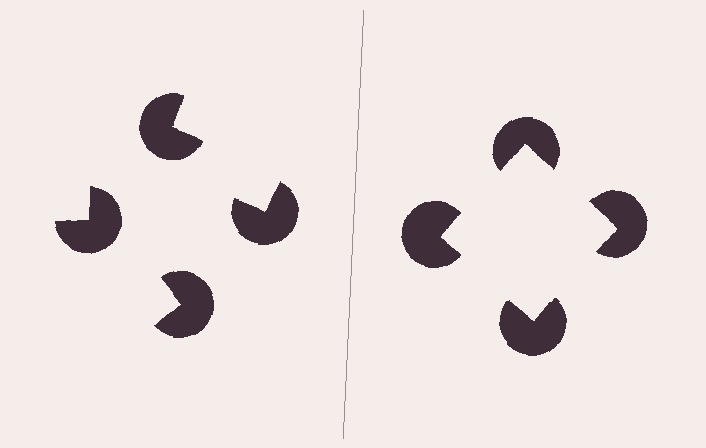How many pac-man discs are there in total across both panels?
8 — 4 on each side.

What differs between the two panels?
The pac-man discs are positioned identically on both sides; only the wedge orientations differ. On the right they align to a square; on the left they are misaligned.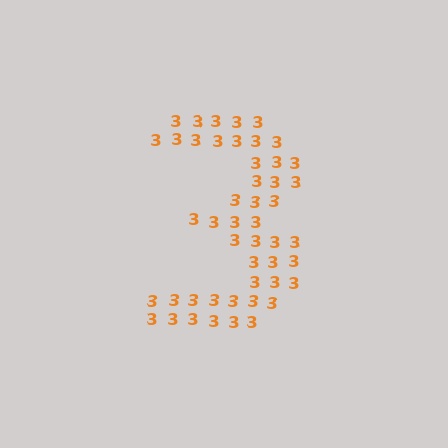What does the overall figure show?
The overall figure shows the digit 3.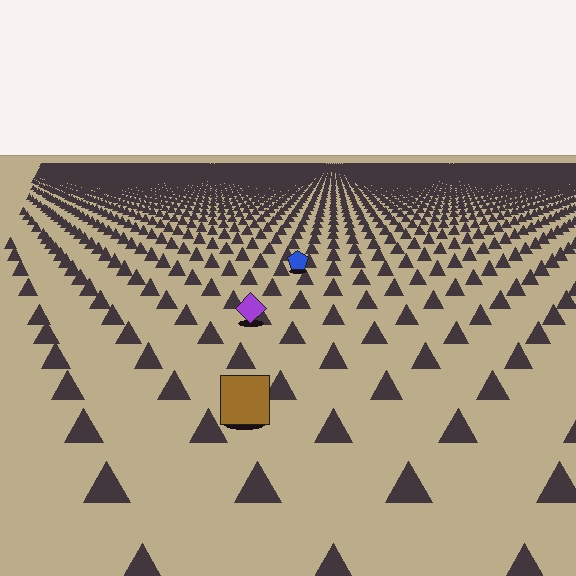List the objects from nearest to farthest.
From nearest to farthest: the brown square, the purple diamond, the blue pentagon.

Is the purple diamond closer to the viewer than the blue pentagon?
Yes. The purple diamond is closer — you can tell from the texture gradient: the ground texture is coarser near it.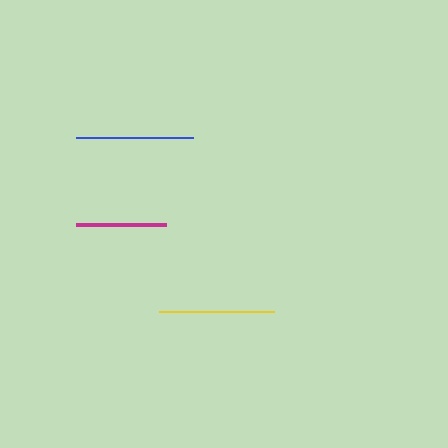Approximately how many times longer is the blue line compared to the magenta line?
The blue line is approximately 1.3 times the length of the magenta line.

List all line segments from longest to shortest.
From longest to shortest: blue, yellow, magenta.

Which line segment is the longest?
The blue line is the longest at approximately 117 pixels.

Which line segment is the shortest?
The magenta line is the shortest at approximately 90 pixels.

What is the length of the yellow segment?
The yellow segment is approximately 115 pixels long.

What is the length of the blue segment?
The blue segment is approximately 117 pixels long.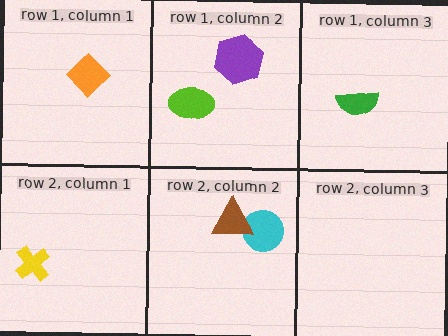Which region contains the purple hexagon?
The row 1, column 2 region.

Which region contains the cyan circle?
The row 2, column 2 region.